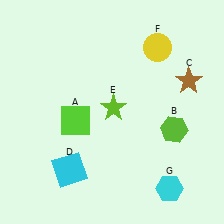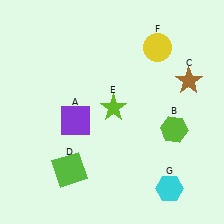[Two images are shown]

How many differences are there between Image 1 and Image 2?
There are 2 differences between the two images.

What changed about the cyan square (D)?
In Image 1, D is cyan. In Image 2, it changed to lime.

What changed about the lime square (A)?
In Image 1, A is lime. In Image 2, it changed to purple.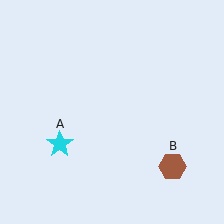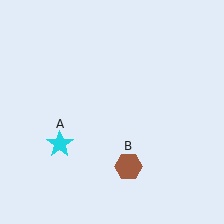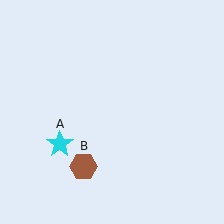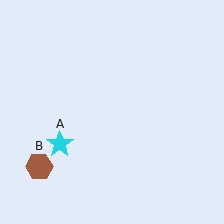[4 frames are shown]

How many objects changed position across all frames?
1 object changed position: brown hexagon (object B).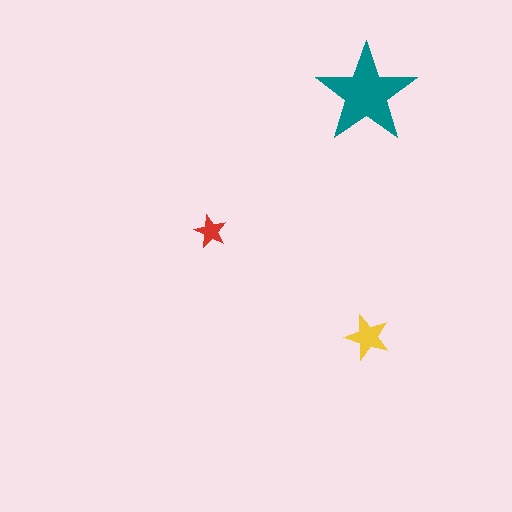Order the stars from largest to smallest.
the teal one, the yellow one, the red one.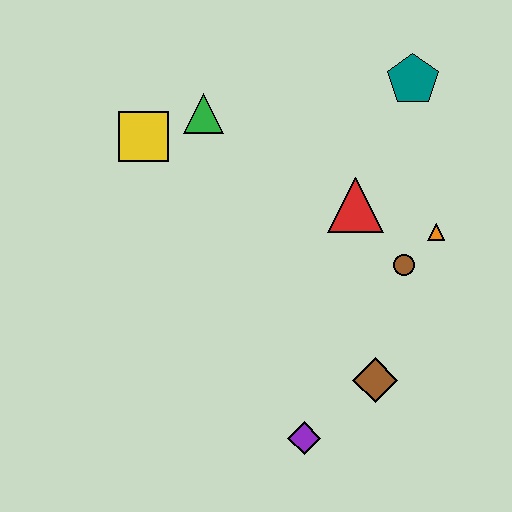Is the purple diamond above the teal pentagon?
No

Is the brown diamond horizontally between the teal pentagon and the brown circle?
No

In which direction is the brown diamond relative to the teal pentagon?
The brown diamond is below the teal pentagon.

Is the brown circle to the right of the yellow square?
Yes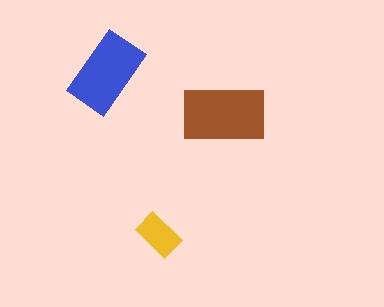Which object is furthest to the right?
The brown rectangle is rightmost.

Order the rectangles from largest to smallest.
the brown one, the blue one, the yellow one.